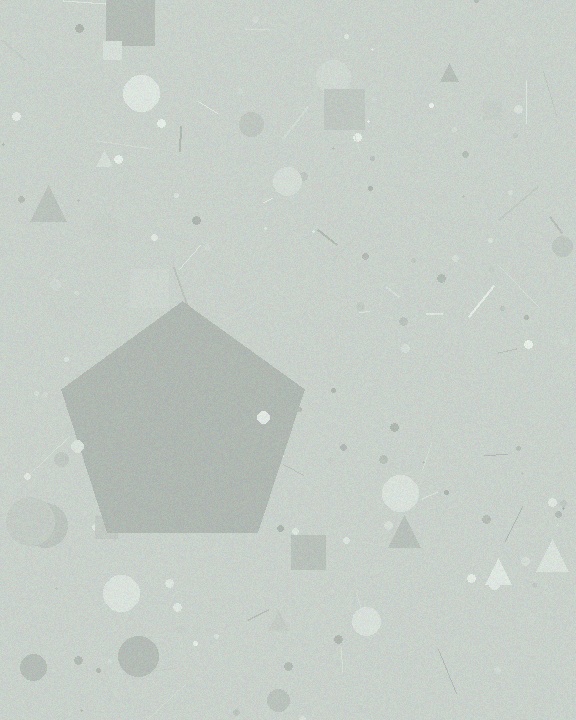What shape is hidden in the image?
A pentagon is hidden in the image.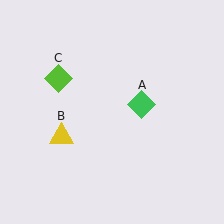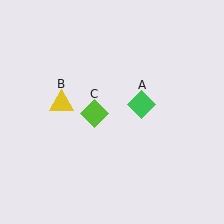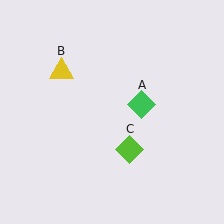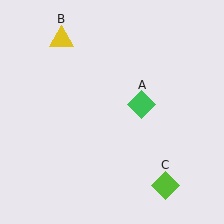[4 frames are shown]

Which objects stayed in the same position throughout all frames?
Green diamond (object A) remained stationary.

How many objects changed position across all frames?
2 objects changed position: yellow triangle (object B), lime diamond (object C).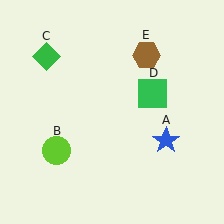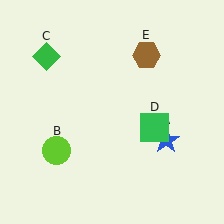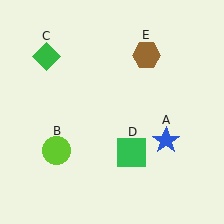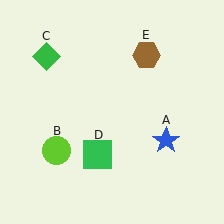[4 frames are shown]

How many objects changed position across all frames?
1 object changed position: green square (object D).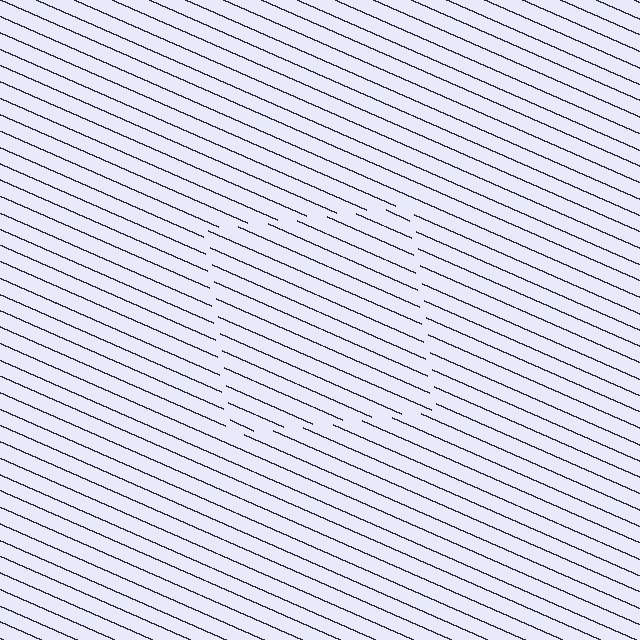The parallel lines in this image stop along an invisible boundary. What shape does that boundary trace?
An illusory square. The interior of the shape contains the same grating, shifted by half a period — the contour is defined by the phase discontinuity where line-ends from the inner and outer gratings abut.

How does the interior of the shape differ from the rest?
The interior of the shape contains the same grating, shifted by half a period — the contour is defined by the phase discontinuity where line-ends from the inner and outer gratings abut.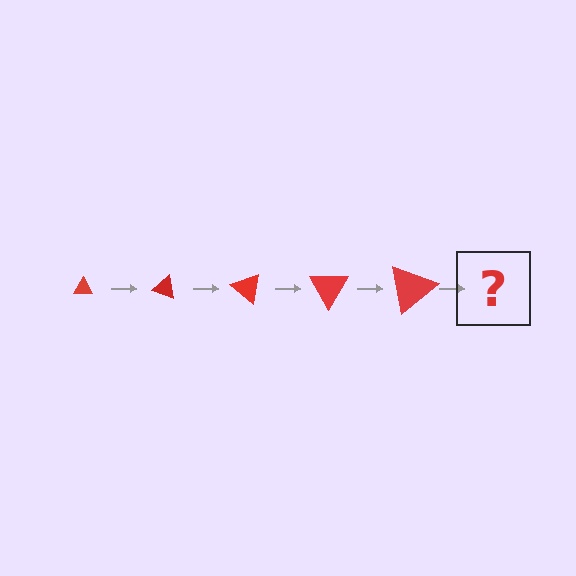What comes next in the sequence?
The next element should be a triangle, larger than the previous one and rotated 100 degrees from the start.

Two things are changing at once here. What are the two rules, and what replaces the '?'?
The two rules are that the triangle grows larger each step and it rotates 20 degrees each step. The '?' should be a triangle, larger than the previous one and rotated 100 degrees from the start.